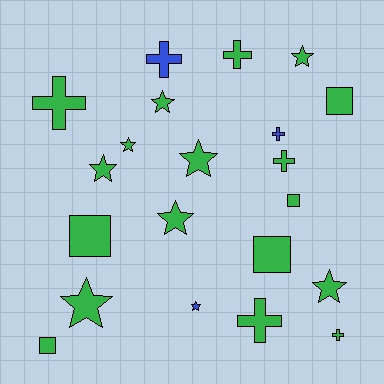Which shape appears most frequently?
Star, with 9 objects.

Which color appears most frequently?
Green, with 18 objects.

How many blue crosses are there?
There are 2 blue crosses.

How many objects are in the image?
There are 21 objects.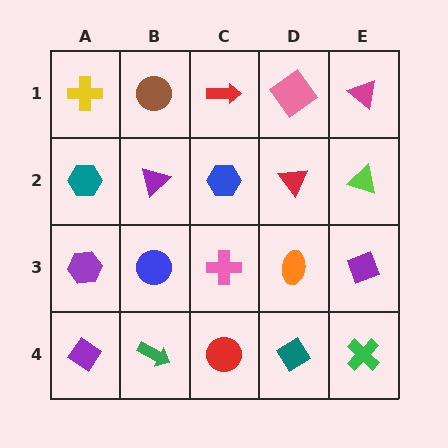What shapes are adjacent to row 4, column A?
A purple hexagon (row 3, column A), a green arrow (row 4, column B).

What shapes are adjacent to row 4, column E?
A purple diamond (row 3, column E), a teal diamond (row 4, column D).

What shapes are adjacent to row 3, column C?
A blue hexagon (row 2, column C), a red circle (row 4, column C), a blue circle (row 3, column B), an orange ellipse (row 3, column D).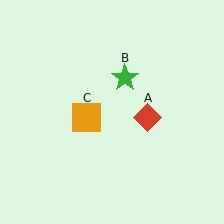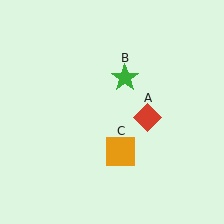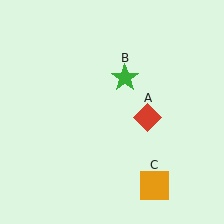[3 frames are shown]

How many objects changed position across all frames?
1 object changed position: orange square (object C).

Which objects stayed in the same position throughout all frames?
Red diamond (object A) and green star (object B) remained stationary.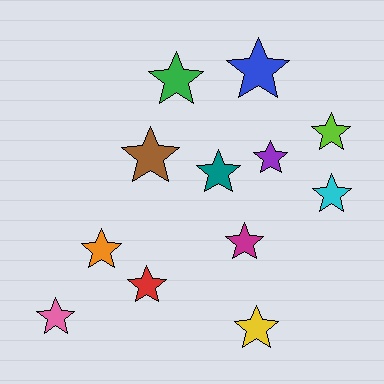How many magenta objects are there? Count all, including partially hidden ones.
There is 1 magenta object.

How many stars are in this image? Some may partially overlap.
There are 12 stars.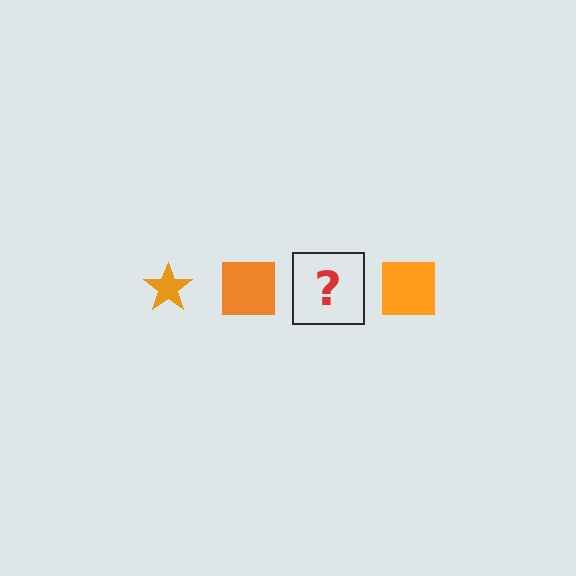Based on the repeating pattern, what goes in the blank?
The blank should be an orange star.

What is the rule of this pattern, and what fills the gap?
The rule is that the pattern cycles through star, square shapes in orange. The gap should be filled with an orange star.